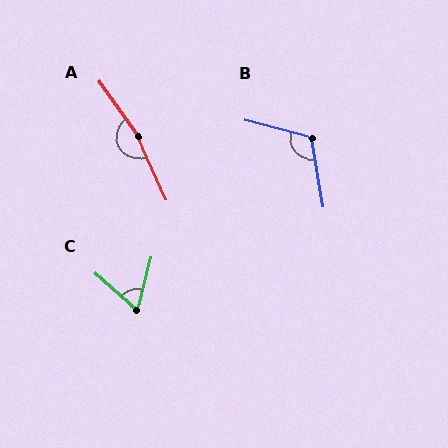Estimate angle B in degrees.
Approximately 115 degrees.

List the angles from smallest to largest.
C (62°), B (115°), A (170°).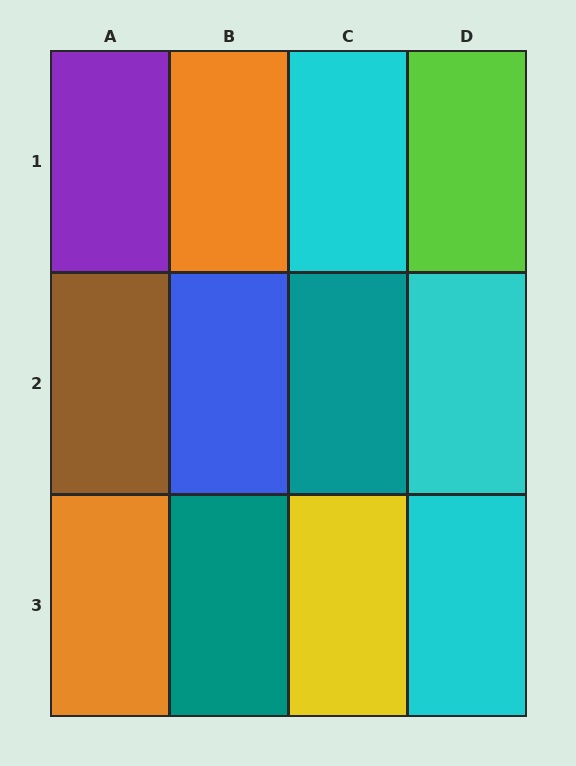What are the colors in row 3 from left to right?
Orange, teal, yellow, cyan.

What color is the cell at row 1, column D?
Lime.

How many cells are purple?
1 cell is purple.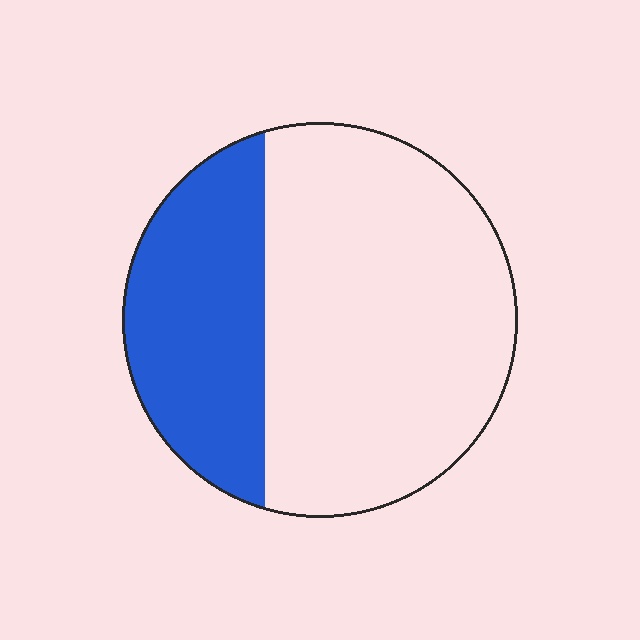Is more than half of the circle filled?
No.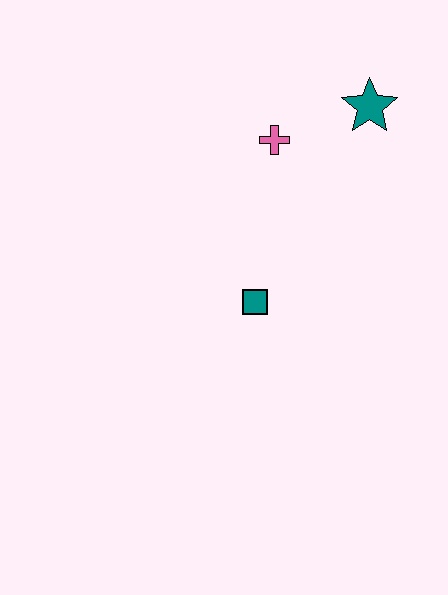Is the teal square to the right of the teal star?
No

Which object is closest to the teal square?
The pink cross is closest to the teal square.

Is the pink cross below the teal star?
Yes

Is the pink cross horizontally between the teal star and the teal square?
Yes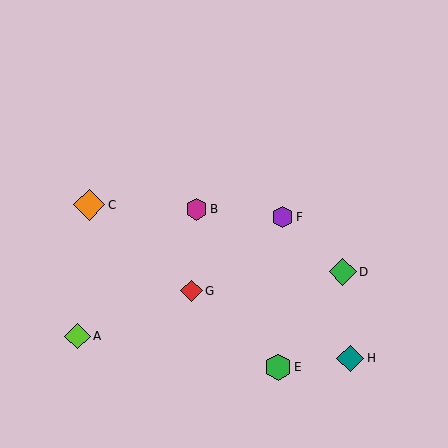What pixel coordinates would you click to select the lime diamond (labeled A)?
Click at (77, 336) to select the lime diamond A.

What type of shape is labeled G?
Shape G is a red diamond.